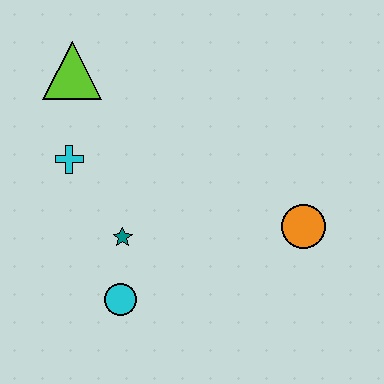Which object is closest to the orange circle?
The teal star is closest to the orange circle.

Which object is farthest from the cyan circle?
The lime triangle is farthest from the cyan circle.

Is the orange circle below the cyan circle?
No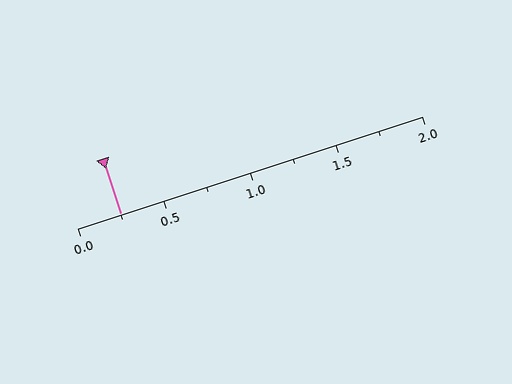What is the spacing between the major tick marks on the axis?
The major ticks are spaced 0.5 apart.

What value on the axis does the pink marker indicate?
The marker indicates approximately 0.25.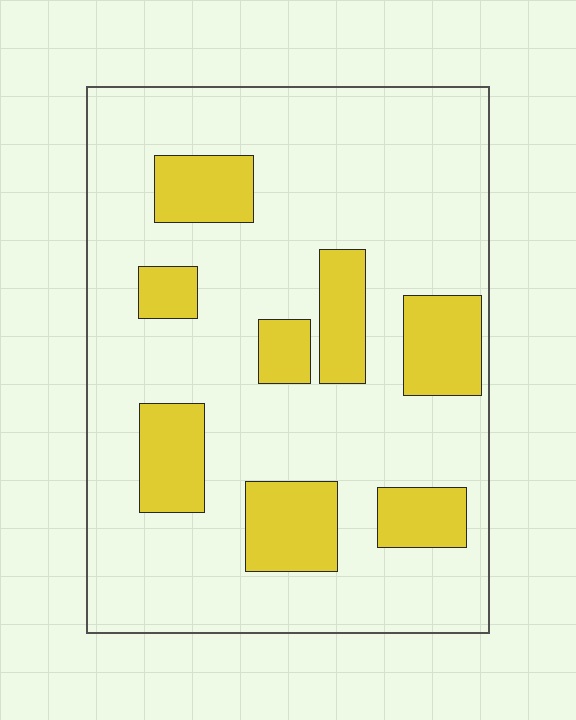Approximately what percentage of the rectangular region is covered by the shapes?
Approximately 20%.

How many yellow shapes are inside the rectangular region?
8.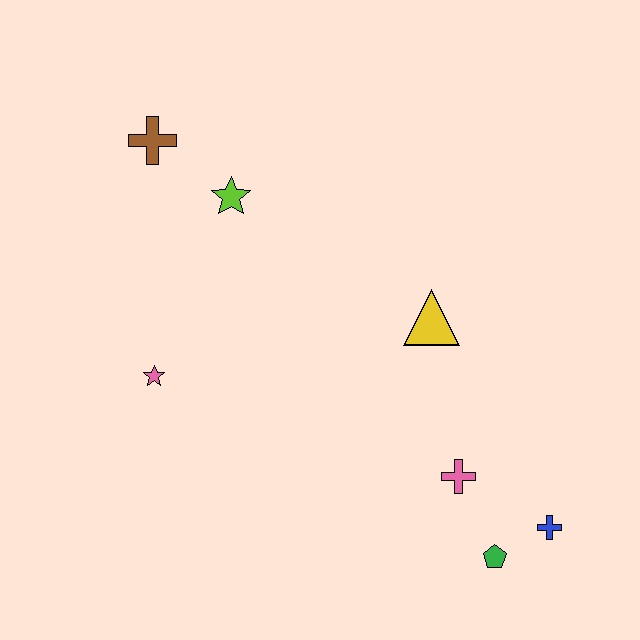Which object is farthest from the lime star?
The blue cross is farthest from the lime star.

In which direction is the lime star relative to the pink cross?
The lime star is above the pink cross.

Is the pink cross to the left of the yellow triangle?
No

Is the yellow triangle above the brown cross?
No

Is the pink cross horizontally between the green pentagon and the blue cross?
No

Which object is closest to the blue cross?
The green pentagon is closest to the blue cross.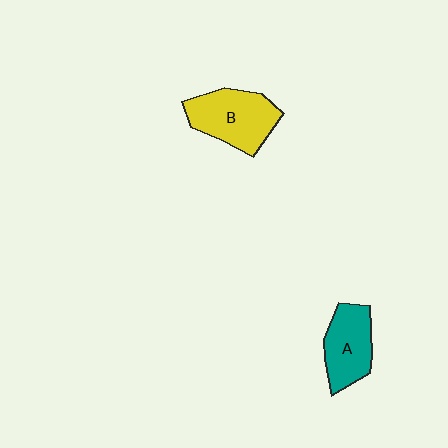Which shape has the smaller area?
Shape A (teal).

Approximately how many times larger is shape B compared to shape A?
Approximately 1.2 times.